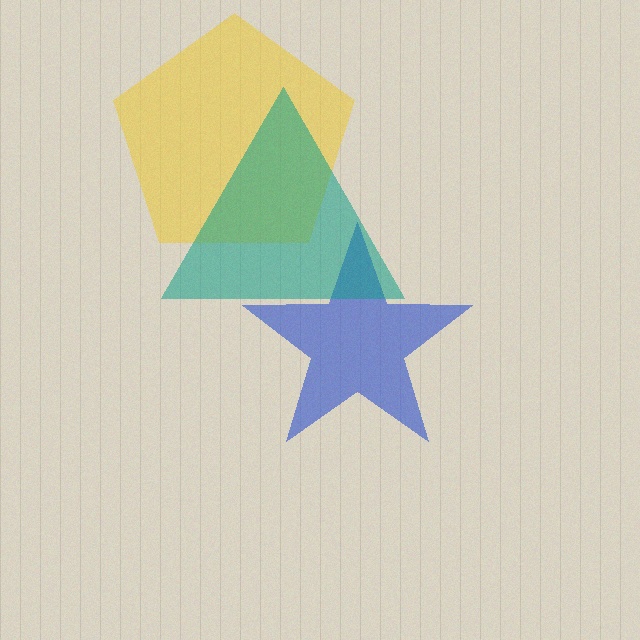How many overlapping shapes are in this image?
There are 3 overlapping shapes in the image.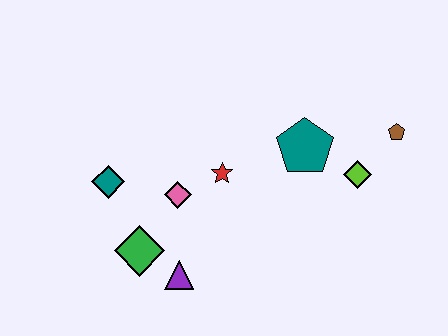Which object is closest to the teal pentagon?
The lime diamond is closest to the teal pentagon.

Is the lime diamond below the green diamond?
No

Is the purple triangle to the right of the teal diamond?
Yes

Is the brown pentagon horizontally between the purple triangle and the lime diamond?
No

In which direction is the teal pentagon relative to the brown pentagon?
The teal pentagon is to the left of the brown pentagon.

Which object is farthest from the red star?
The brown pentagon is farthest from the red star.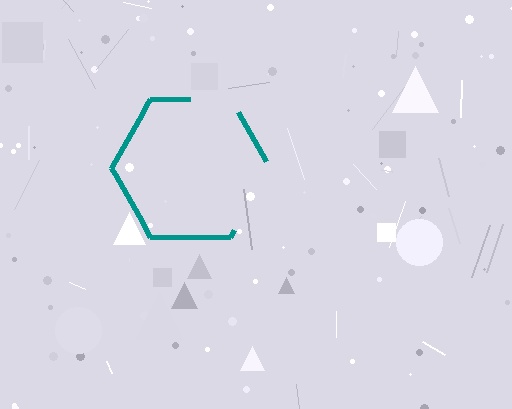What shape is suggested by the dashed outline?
The dashed outline suggests a hexagon.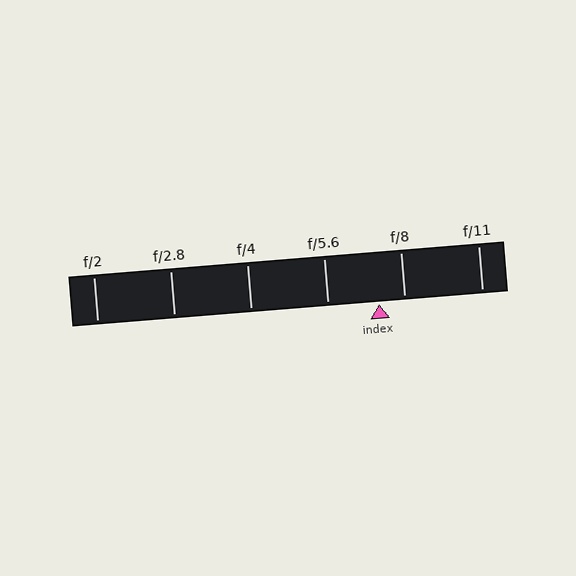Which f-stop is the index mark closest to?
The index mark is closest to f/8.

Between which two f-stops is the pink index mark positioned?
The index mark is between f/5.6 and f/8.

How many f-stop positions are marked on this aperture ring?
There are 6 f-stop positions marked.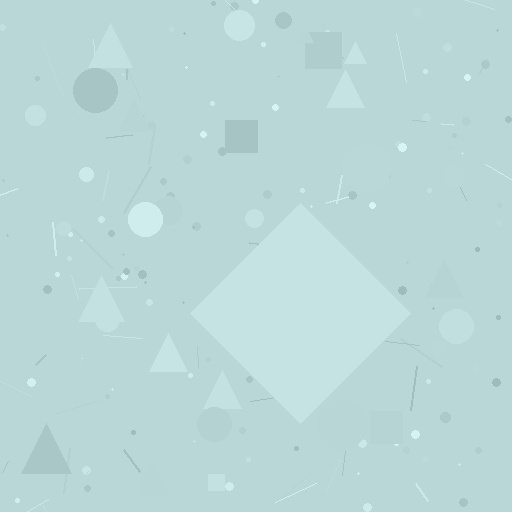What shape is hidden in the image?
A diamond is hidden in the image.